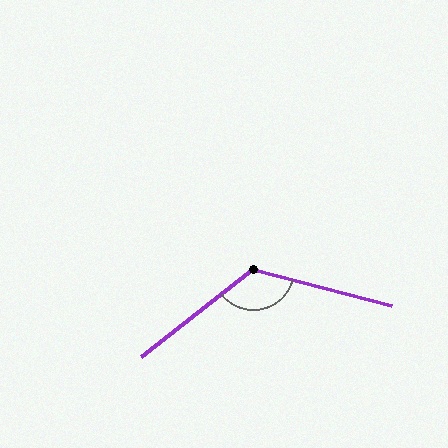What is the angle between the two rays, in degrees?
Approximately 128 degrees.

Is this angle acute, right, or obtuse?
It is obtuse.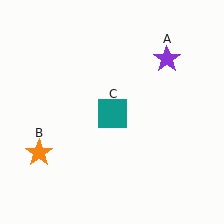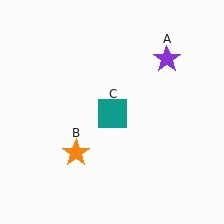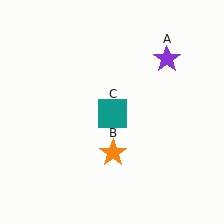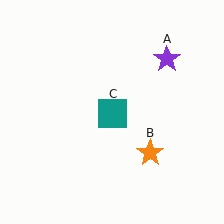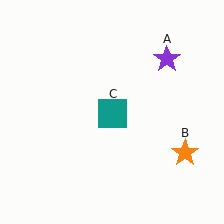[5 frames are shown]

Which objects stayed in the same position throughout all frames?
Purple star (object A) and teal square (object C) remained stationary.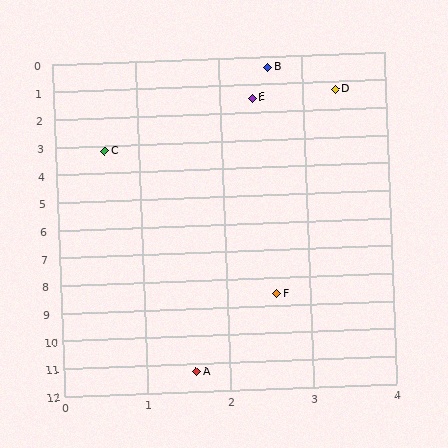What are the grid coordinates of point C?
Point C is at approximately (0.6, 3.2).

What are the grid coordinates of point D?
Point D is at approximately (3.4, 1.3).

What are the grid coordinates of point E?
Point E is at approximately (2.4, 1.5).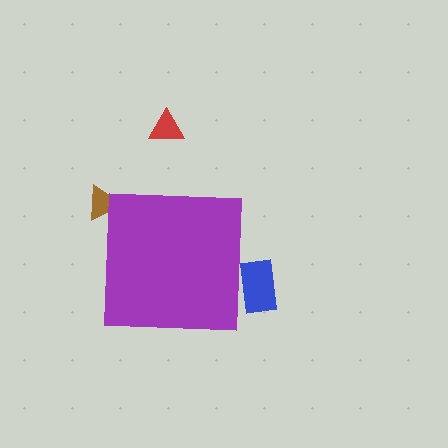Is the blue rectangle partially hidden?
Yes, the blue rectangle is partially hidden behind the purple square.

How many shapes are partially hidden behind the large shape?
2 shapes are partially hidden.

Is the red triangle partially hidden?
No, the red triangle is fully visible.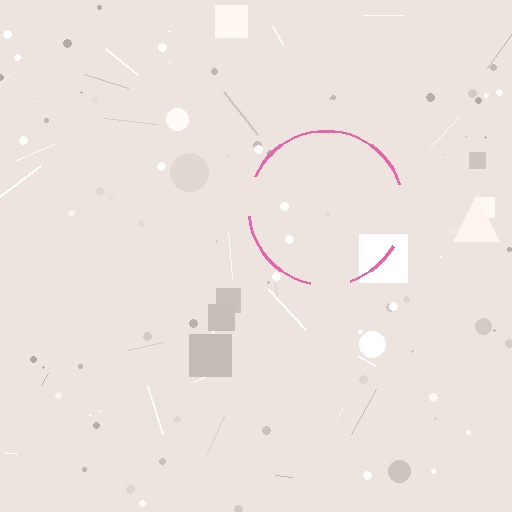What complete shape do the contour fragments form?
The contour fragments form a circle.